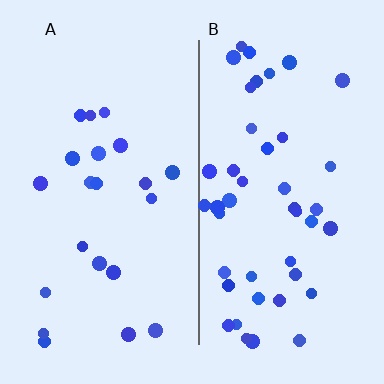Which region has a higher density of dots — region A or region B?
B (the right).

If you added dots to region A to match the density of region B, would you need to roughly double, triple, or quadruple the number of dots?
Approximately double.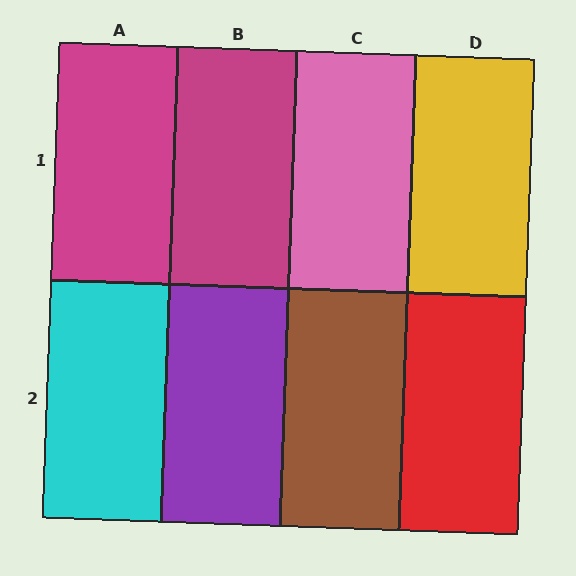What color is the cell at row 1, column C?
Pink.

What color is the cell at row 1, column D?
Yellow.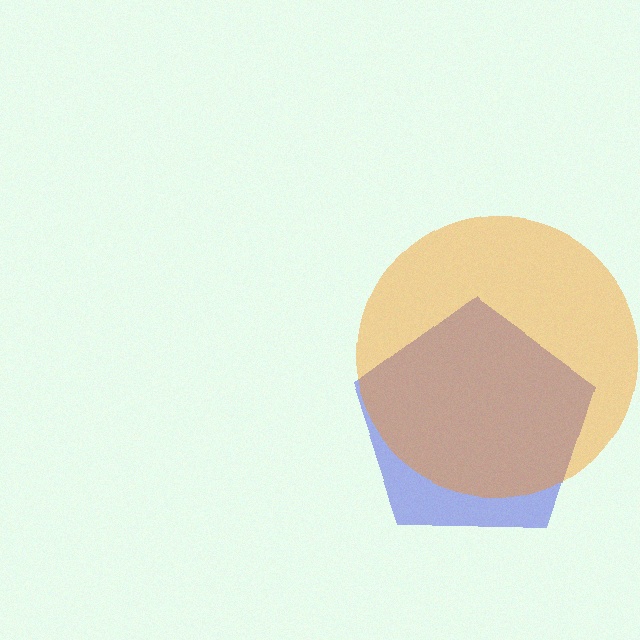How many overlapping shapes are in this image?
There are 2 overlapping shapes in the image.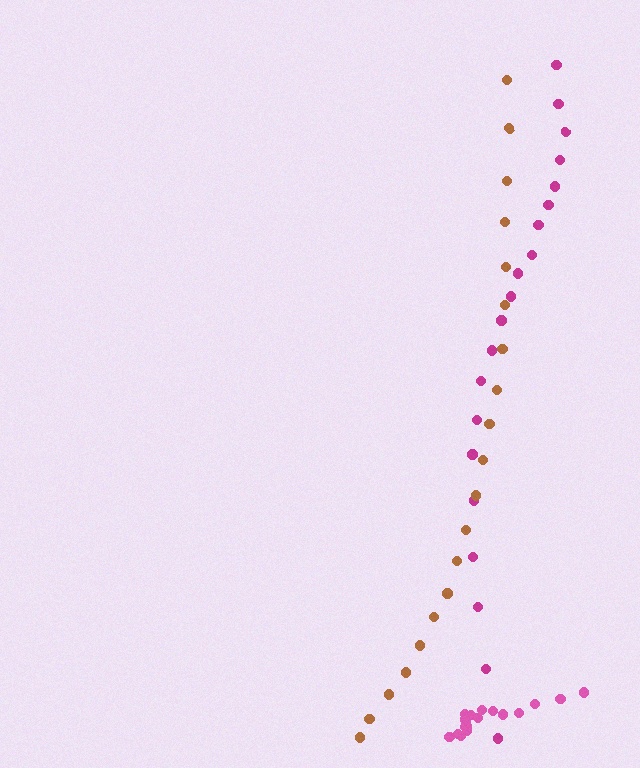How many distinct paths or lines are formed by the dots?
There are 3 distinct paths.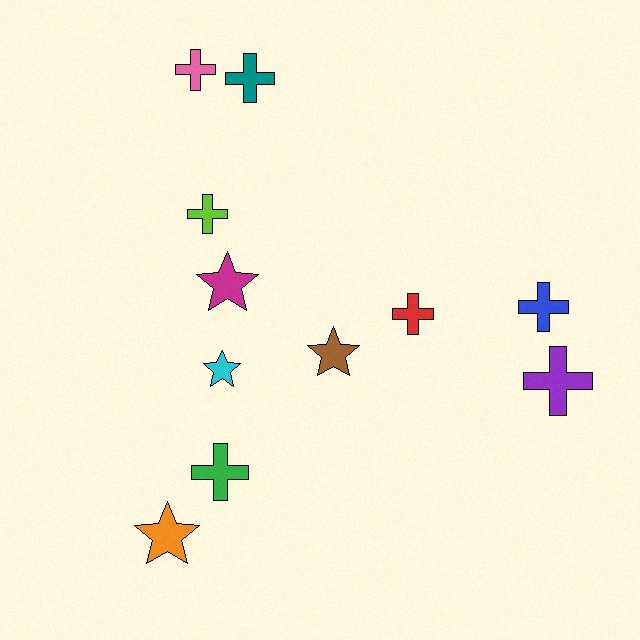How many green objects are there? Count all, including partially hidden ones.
There is 1 green object.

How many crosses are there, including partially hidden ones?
There are 7 crosses.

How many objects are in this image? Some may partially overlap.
There are 11 objects.